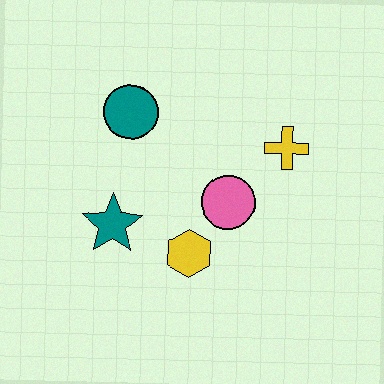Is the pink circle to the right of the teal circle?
Yes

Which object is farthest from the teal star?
The yellow cross is farthest from the teal star.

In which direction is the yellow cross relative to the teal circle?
The yellow cross is to the right of the teal circle.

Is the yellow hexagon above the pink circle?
No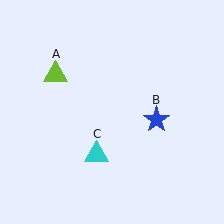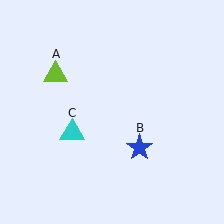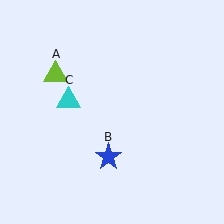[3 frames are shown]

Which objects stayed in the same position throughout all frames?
Lime triangle (object A) remained stationary.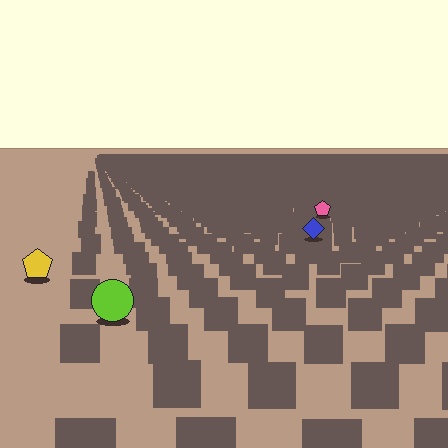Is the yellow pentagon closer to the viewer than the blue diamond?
Yes. The yellow pentagon is closer — you can tell from the texture gradient: the ground texture is coarser near it.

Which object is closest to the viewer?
The lime circle is closest. The texture marks near it are larger and more spread out.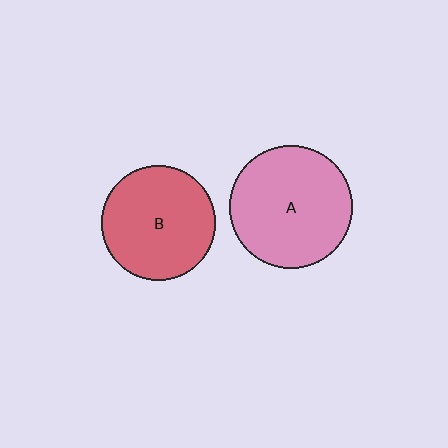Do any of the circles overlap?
No, none of the circles overlap.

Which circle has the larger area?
Circle A (pink).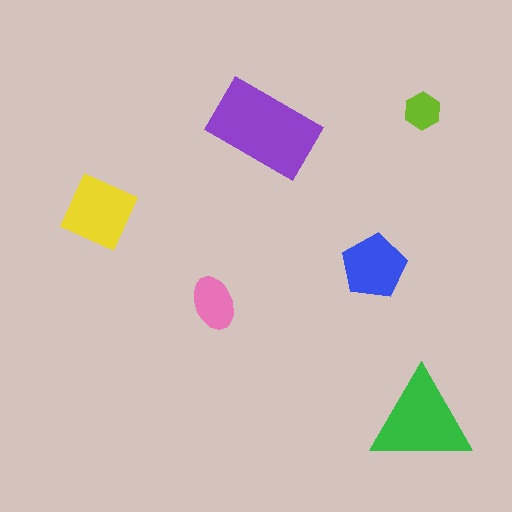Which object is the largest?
The purple rectangle.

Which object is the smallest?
The lime hexagon.